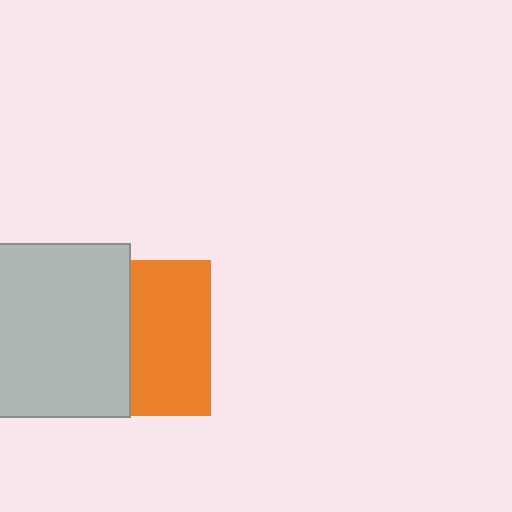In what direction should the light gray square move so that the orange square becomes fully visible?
The light gray square should move left. That is the shortest direction to clear the overlap and leave the orange square fully visible.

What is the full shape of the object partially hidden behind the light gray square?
The partially hidden object is an orange square.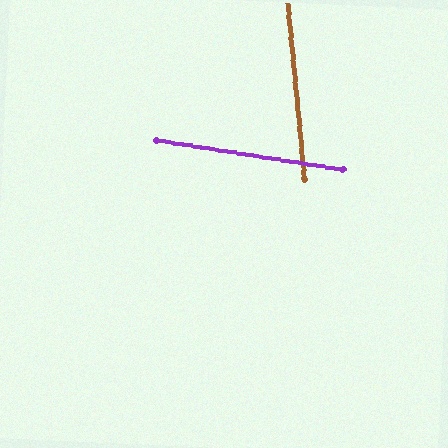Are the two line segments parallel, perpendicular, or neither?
Neither parallel nor perpendicular — they differ by about 76°.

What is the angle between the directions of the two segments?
Approximately 76 degrees.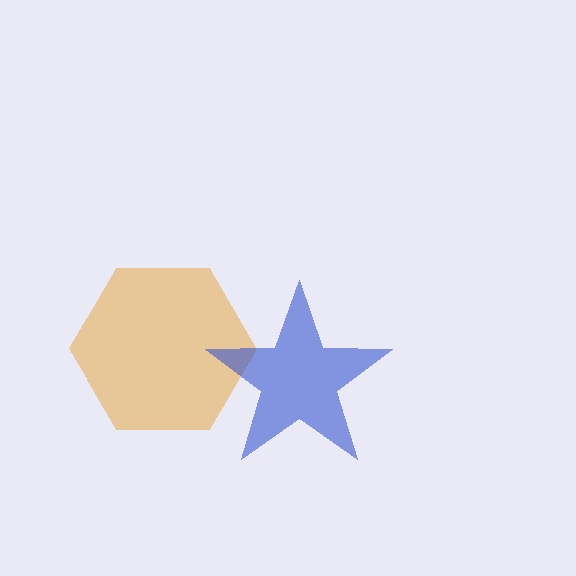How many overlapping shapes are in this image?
There are 2 overlapping shapes in the image.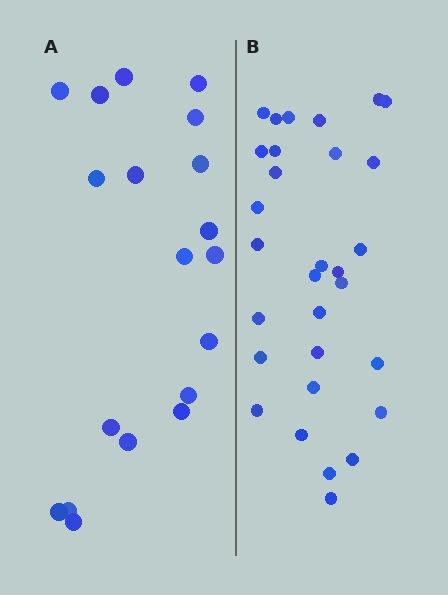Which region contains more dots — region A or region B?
Region B (the right region) has more dots.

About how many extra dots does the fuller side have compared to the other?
Region B has roughly 12 or so more dots than region A.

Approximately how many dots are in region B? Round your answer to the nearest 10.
About 30 dots.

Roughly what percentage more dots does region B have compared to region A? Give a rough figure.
About 60% more.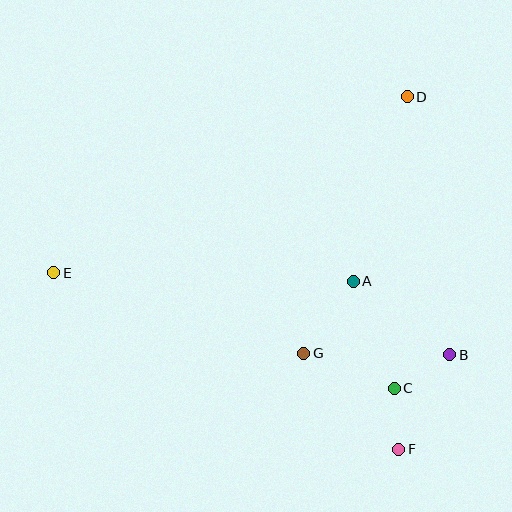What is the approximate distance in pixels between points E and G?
The distance between E and G is approximately 262 pixels.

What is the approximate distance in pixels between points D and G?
The distance between D and G is approximately 276 pixels.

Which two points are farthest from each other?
Points B and E are farthest from each other.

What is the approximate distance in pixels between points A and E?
The distance between A and E is approximately 300 pixels.